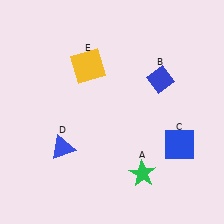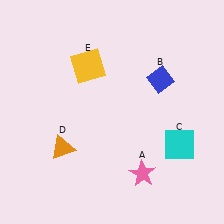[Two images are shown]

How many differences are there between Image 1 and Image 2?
There are 3 differences between the two images.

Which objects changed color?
A changed from green to pink. C changed from blue to cyan. D changed from blue to orange.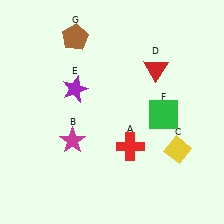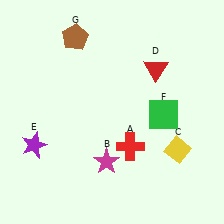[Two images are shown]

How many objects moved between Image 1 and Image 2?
2 objects moved between the two images.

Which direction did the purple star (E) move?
The purple star (E) moved down.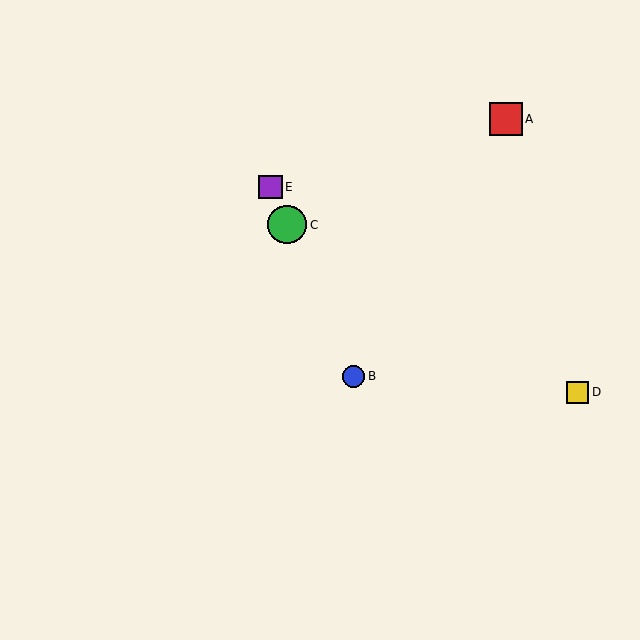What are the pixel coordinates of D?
Object D is at (578, 392).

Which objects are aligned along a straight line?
Objects B, C, E are aligned along a straight line.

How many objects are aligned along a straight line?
3 objects (B, C, E) are aligned along a straight line.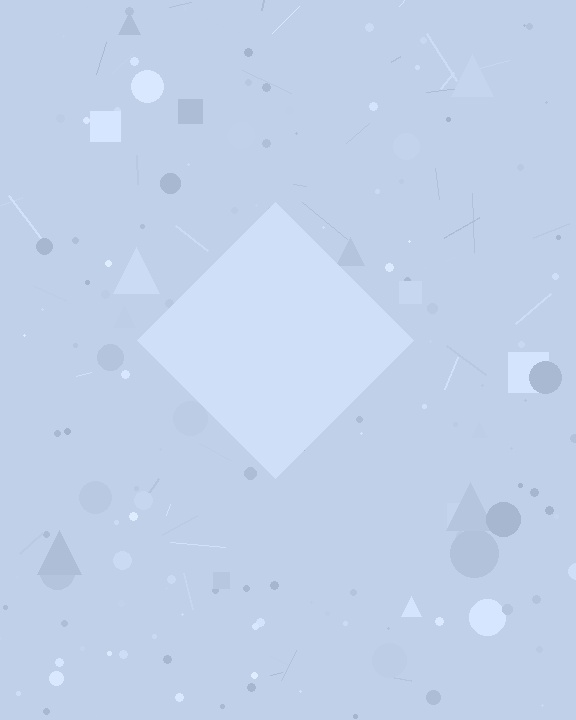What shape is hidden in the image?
A diamond is hidden in the image.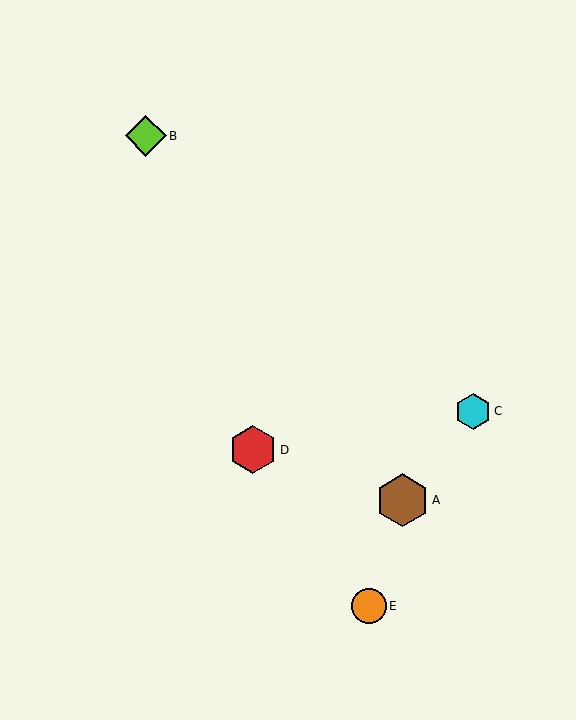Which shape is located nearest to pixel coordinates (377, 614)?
The orange circle (labeled E) at (369, 606) is nearest to that location.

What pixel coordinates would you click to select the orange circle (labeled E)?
Click at (369, 606) to select the orange circle E.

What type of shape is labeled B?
Shape B is a lime diamond.